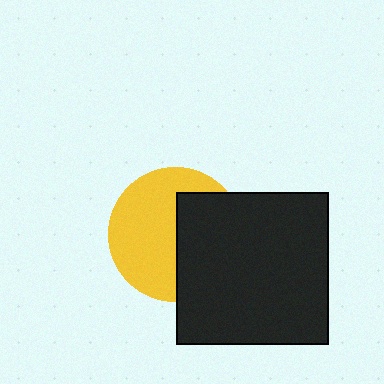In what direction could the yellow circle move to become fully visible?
The yellow circle could move left. That would shift it out from behind the black square entirely.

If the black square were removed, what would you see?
You would see the complete yellow circle.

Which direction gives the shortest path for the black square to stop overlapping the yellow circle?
Moving right gives the shortest separation.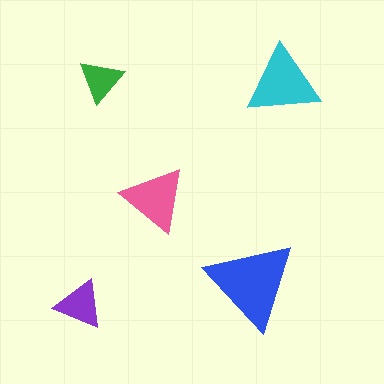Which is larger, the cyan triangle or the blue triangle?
The blue one.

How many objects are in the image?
There are 5 objects in the image.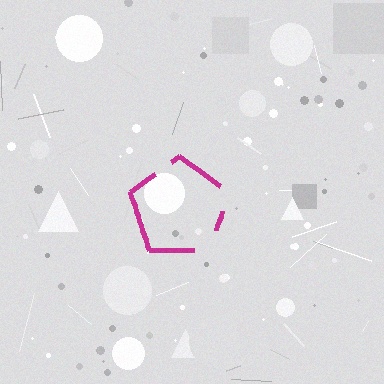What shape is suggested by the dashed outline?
The dashed outline suggests a pentagon.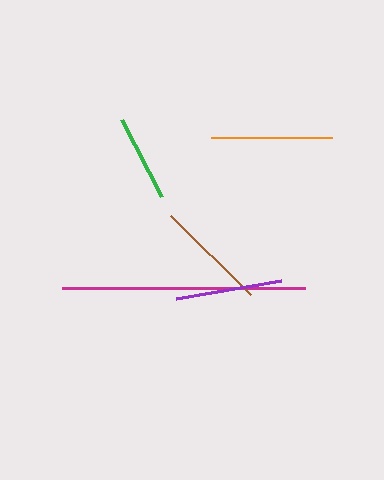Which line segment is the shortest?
The green line is the shortest at approximately 87 pixels.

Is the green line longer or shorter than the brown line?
The brown line is longer than the green line.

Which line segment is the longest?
The magenta line is the longest at approximately 244 pixels.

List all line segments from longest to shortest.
From longest to shortest: magenta, orange, brown, purple, green.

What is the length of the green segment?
The green segment is approximately 87 pixels long.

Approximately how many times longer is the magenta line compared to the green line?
The magenta line is approximately 2.8 times the length of the green line.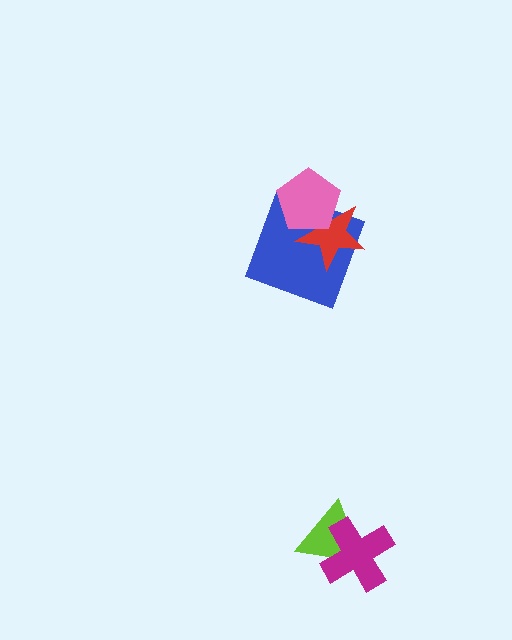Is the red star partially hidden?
Yes, it is partially covered by another shape.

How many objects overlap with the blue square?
2 objects overlap with the blue square.